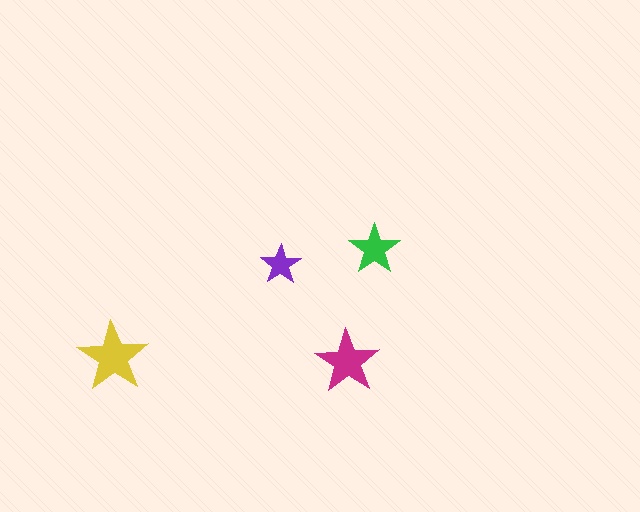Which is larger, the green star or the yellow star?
The yellow one.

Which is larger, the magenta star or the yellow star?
The yellow one.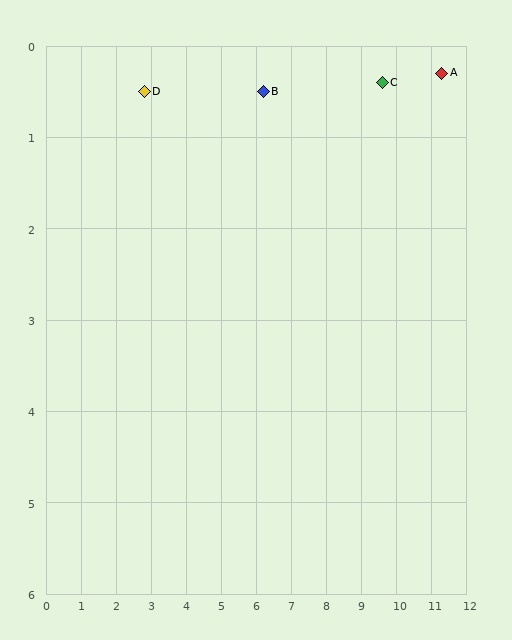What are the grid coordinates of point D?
Point D is at approximately (2.8, 0.5).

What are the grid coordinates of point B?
Point B is at approximately (6.2, 0.5).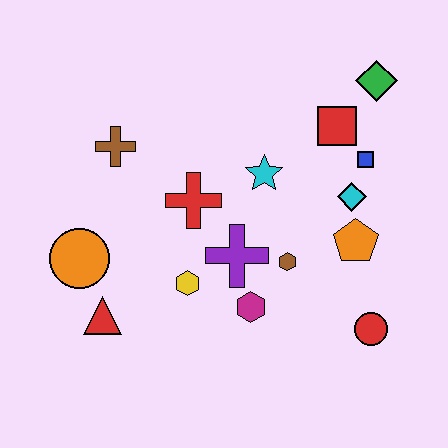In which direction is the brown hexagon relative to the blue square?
The brown hexagon is below the blue square.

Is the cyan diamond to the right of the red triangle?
Yes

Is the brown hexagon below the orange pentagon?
Yes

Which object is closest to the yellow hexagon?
The purple cross is closest to the yellow hexagon.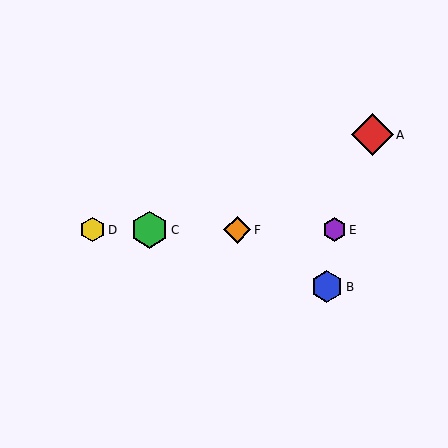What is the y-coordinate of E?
Object E is at y≈230.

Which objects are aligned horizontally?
Objects C, D, E, F are aligned horizontally.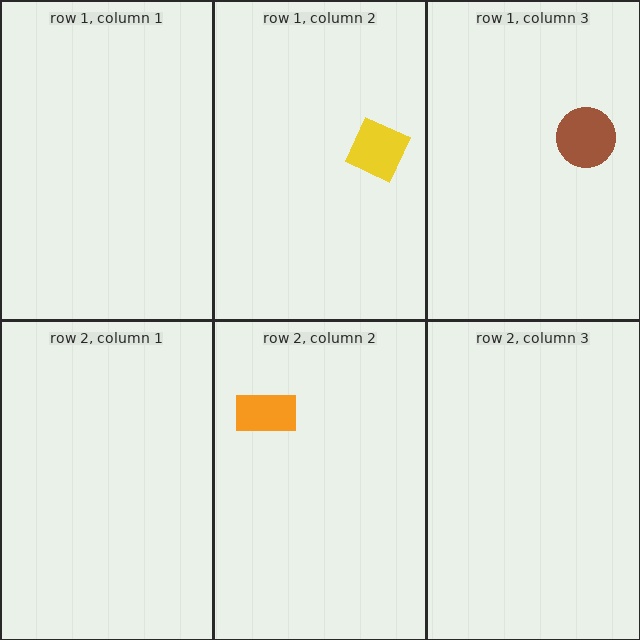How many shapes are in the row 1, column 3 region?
1.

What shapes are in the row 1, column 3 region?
The brown circle.